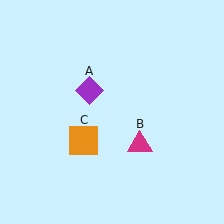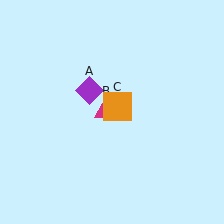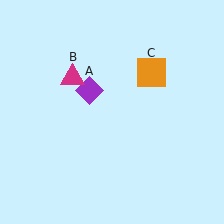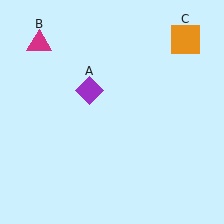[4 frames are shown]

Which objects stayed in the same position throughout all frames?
Purple diamond (object A) remained stationary.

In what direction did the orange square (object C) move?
The orange square (object C) moved up and to the right.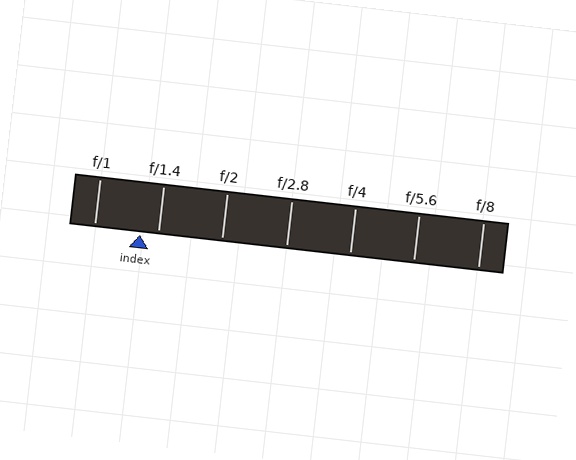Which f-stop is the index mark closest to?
The index mark is closest to f/1.4.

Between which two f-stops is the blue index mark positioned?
The index mark is between f/1 and f/1.4.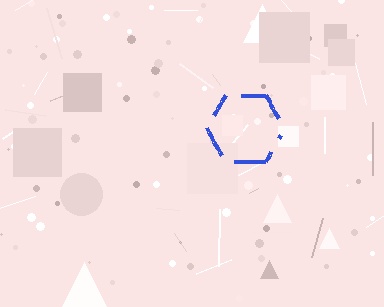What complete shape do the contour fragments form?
The contour fragments form a hexagon.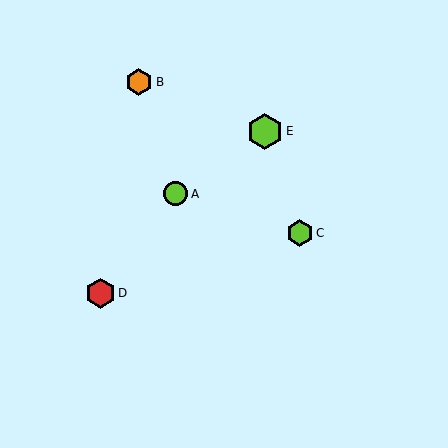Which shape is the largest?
The lime hexagon (labeled E) is the largest.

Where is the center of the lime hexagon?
The center of the lime hexagon is at (265, 131).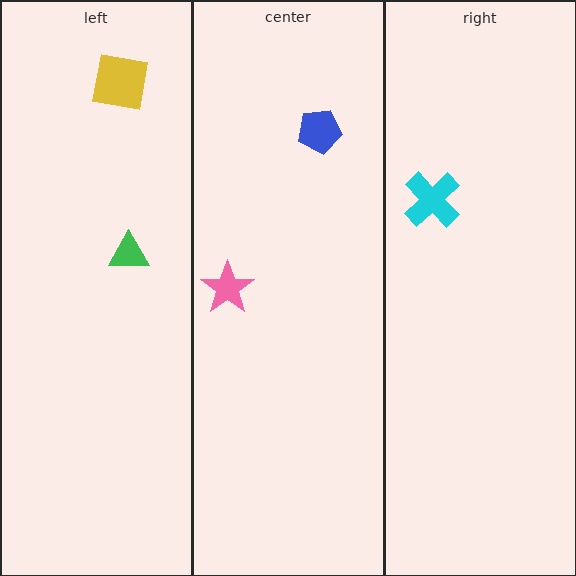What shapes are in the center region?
The pink star, the blue pentagon.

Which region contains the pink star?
The center region.